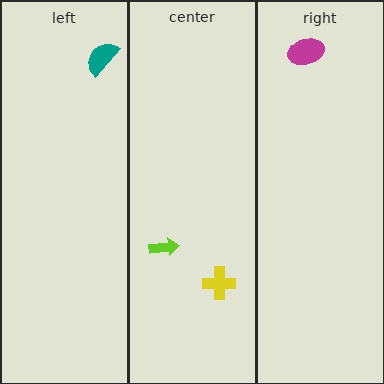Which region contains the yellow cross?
The center region.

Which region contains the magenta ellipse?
The right region.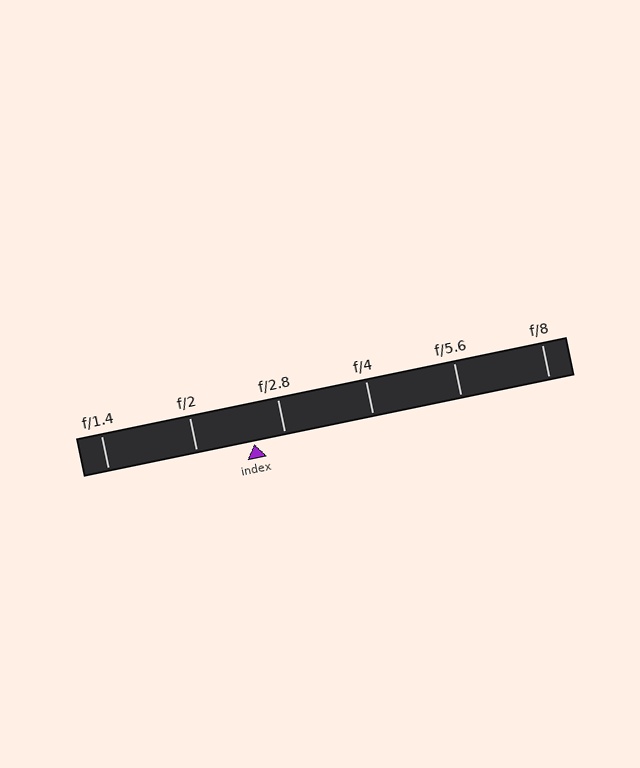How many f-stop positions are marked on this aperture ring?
There are 6 f-stop positions marked.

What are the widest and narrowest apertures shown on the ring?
The widest aperture shown is f/1.4 and the narrowest is f/8.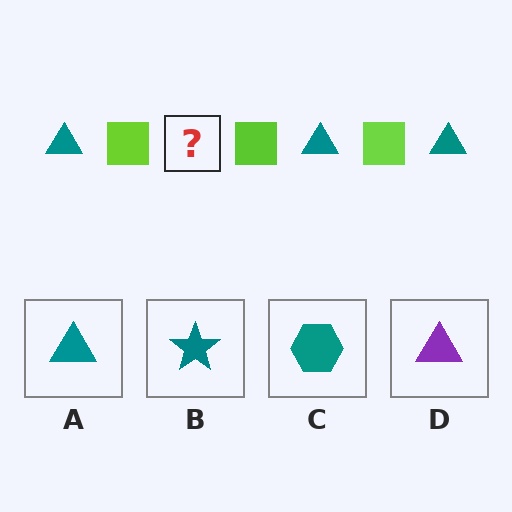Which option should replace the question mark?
Option A.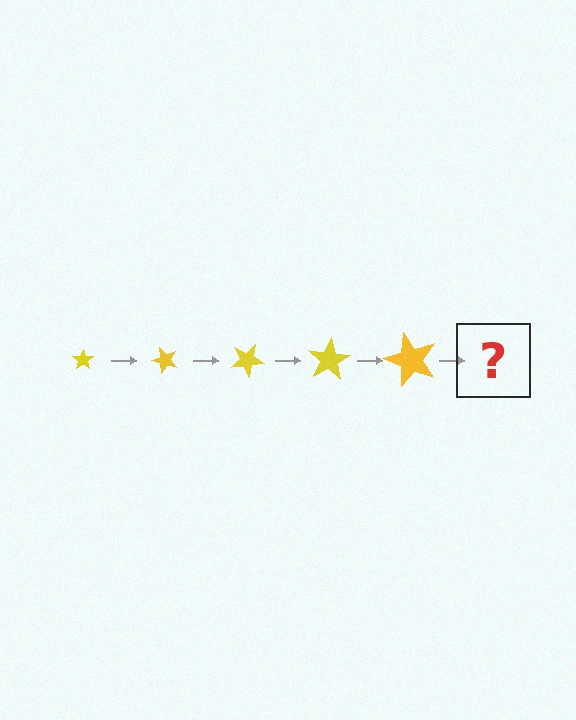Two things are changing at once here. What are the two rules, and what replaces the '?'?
The two rules are that the star grows larger each step and it rotates 50 degrees each step. The '?' should be a star, larger than the previous one and rotated 250 degrees from the start.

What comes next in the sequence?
The next element should be a star, larger than the previous one and rotated 250 degrees from the start.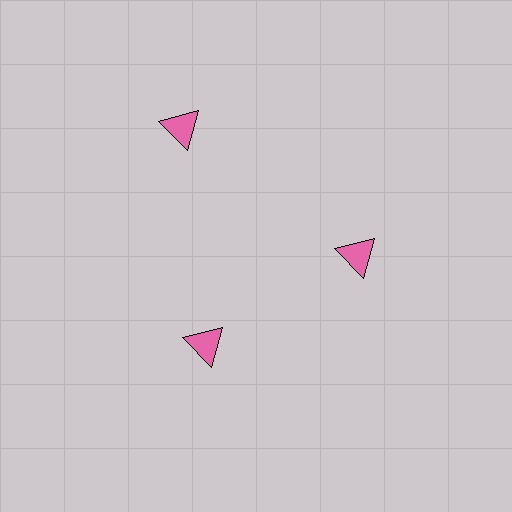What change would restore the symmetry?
The symmetry would be restored by moving it inward, back onto the ring so that all 3 triangles sit at equal angles and equal distance from the center.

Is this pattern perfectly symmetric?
No. The 3 pink triangles are arranged in a ring, but one element near the 11 o'clock position is pushed outward from the center, breaking the 3-fold rotational symmetry.